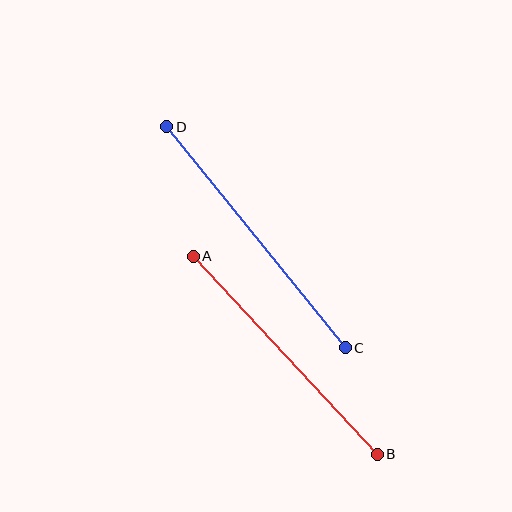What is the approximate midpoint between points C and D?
The midpoint is at approximately (256, 237) pixels.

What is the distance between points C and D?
The distance is approximately 284 pixels.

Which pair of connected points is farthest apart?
Points C and D are farthest apart.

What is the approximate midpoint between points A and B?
The midpoint is at approximately (285, 355) pixels.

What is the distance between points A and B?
The distance is approximately 270 pixels.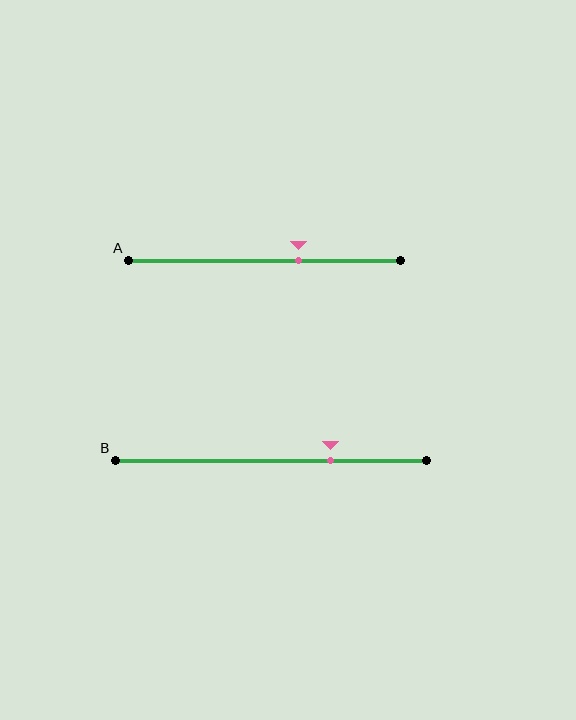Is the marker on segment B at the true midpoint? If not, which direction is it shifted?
No, the marker on segment B is shifted to the right by about 19% of the segment length.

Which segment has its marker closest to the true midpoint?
Segment A has its marker closest to the true midpoint.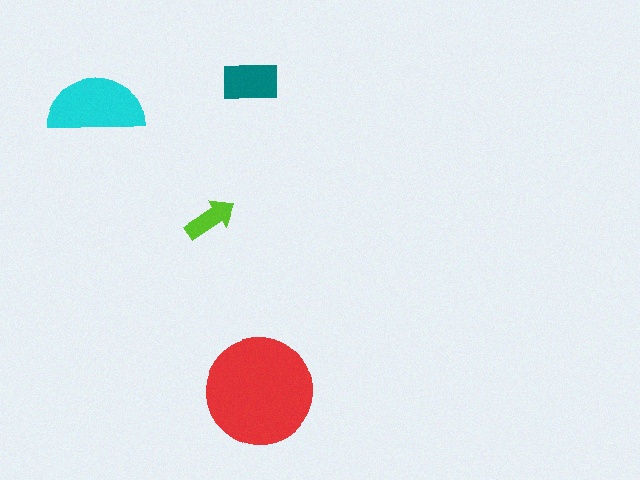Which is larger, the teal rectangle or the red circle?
The red circle.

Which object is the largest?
The red circle.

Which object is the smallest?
The lime arrow.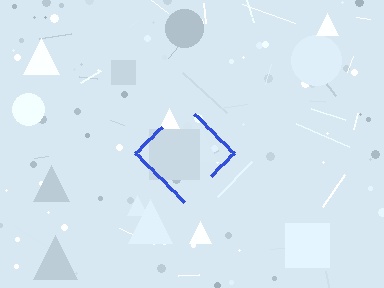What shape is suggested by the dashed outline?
The dashed outline suggests a diamond.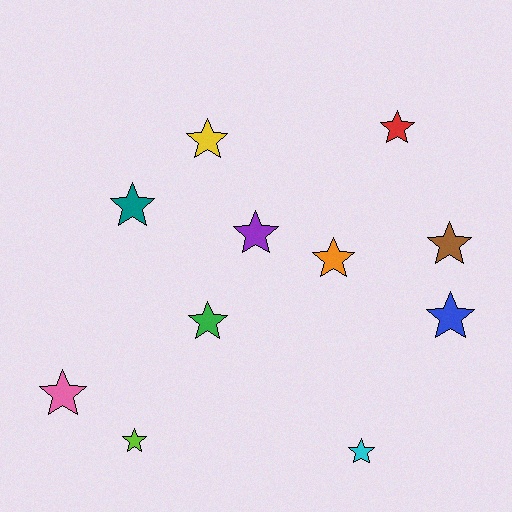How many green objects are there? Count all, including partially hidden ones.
There is 1 green object.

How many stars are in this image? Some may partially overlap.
There are 11 stars.